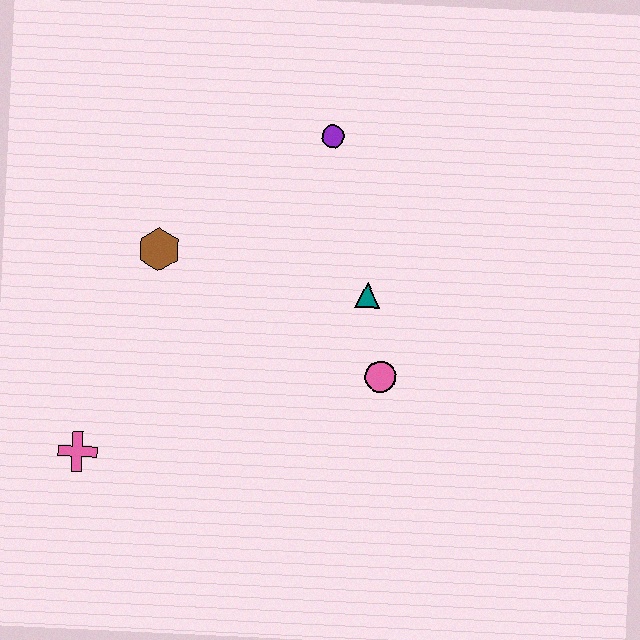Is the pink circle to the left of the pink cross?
No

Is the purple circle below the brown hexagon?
No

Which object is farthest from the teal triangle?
The pink cross is farthest from the teal triangle.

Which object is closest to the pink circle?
The teal triangle is closest to the pink circle.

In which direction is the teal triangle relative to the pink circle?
The teal triangle is above the pink circle.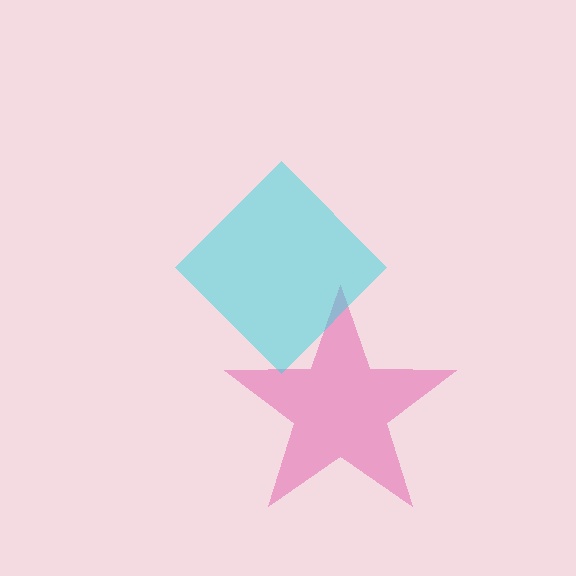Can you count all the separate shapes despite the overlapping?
Yes, there are 2 separate shapes.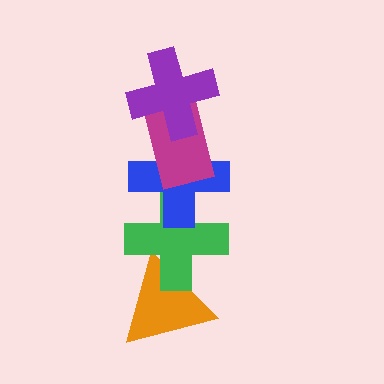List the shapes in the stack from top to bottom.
From top to bottom: the purple cross, the magenta rectangle, the blue cross, the green cross, the orange triangle.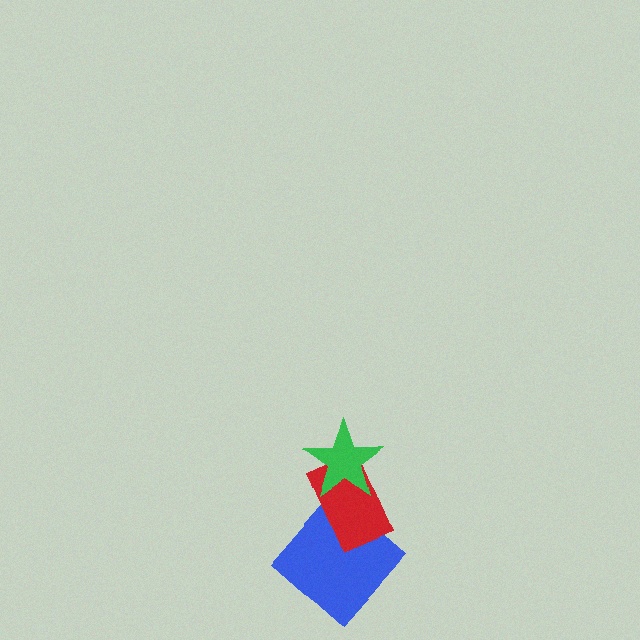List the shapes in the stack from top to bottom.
From top to bottom: the green star, the red rectangle, the blue diamond.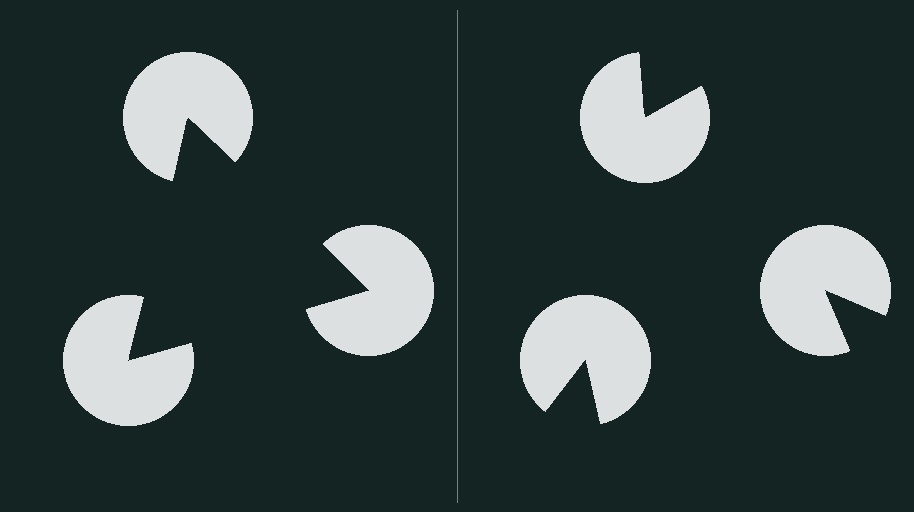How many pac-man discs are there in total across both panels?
6 — 3 on each side.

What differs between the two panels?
The pac-man discs are positioned identically on both sides; only the wedge orientations differ. On the left they align to a triangle; on the right they are misaligned.